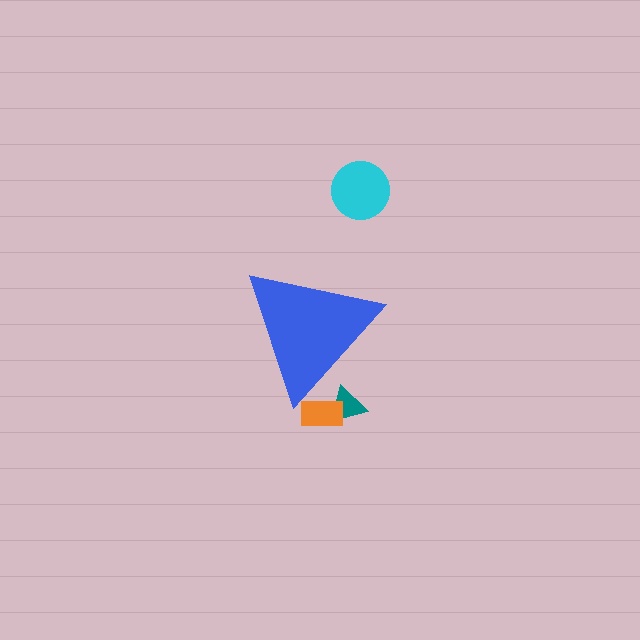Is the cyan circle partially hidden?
No, the cyan circle is fully visible.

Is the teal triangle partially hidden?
Yes, the teal triangle is partially hidden behind the blue triangle.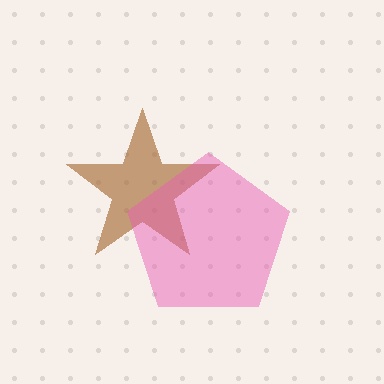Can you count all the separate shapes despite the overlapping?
Yes, there are 2 separate shapes.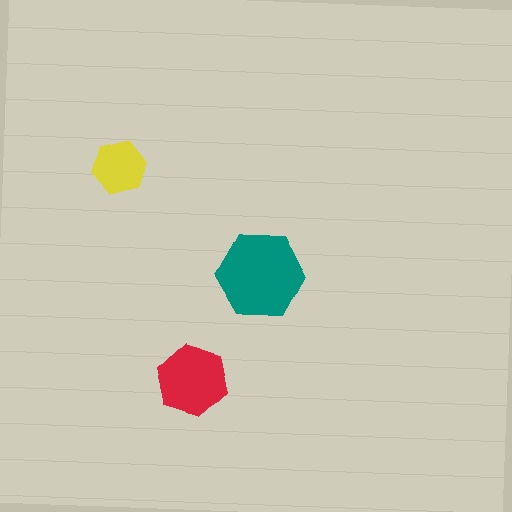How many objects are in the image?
There are 3 objects in the image.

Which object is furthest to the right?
The teal hexagon is rightmost.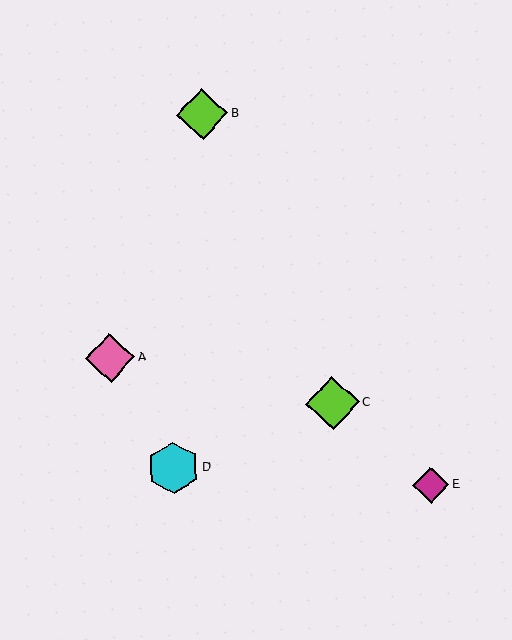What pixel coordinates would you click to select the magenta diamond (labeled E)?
Click at (431, 485) to select the magenta diamond E.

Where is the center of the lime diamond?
The center of the lime diamond is at (333, 403).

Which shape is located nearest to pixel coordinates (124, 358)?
The pink diamond (labeled A) at (110, 358) is nearest to that location.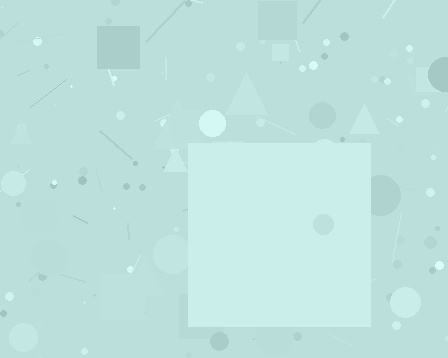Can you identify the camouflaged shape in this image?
The camouflaged shape is a square.